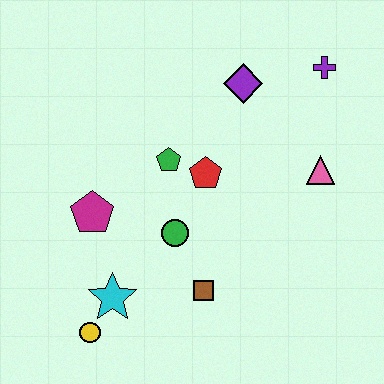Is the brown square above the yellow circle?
Yes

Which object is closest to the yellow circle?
The cyan star is closest to the yellow circle.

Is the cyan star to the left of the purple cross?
Yes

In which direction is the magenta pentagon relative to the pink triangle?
The magenta pentagon is to the left of the pink triangle.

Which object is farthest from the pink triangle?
The yellow circle is farthest from the pink triangle.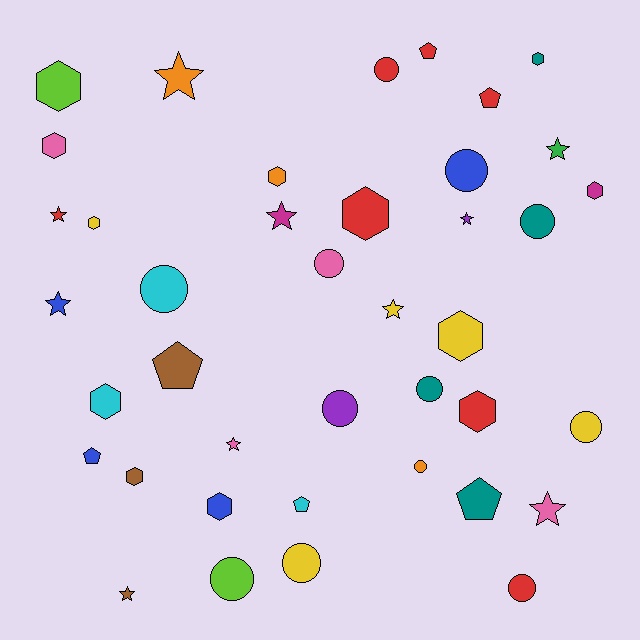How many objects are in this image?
There are 40 objects.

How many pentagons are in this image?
There are 6 pentagons.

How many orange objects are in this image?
There are 3 orange objects.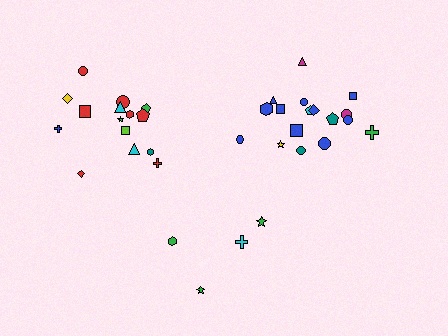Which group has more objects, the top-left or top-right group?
The top-right group.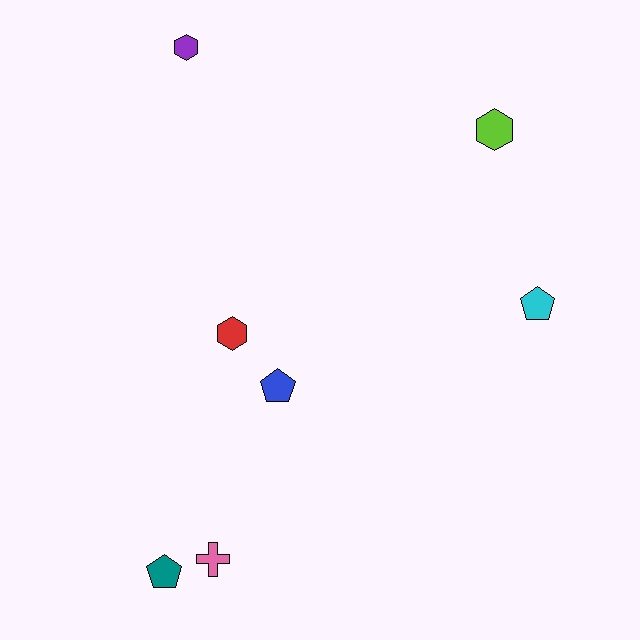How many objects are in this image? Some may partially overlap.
There are 7 objects.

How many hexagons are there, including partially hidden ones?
There are 3 hexagons.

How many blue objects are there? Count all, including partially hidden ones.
There is 1 blue object.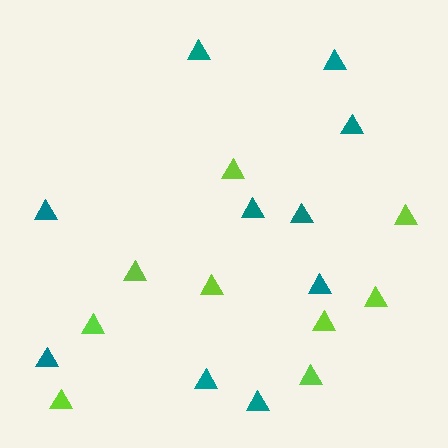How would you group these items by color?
There are 2 groups: one group of lime triangles (9) and one group of teal triangles (10).